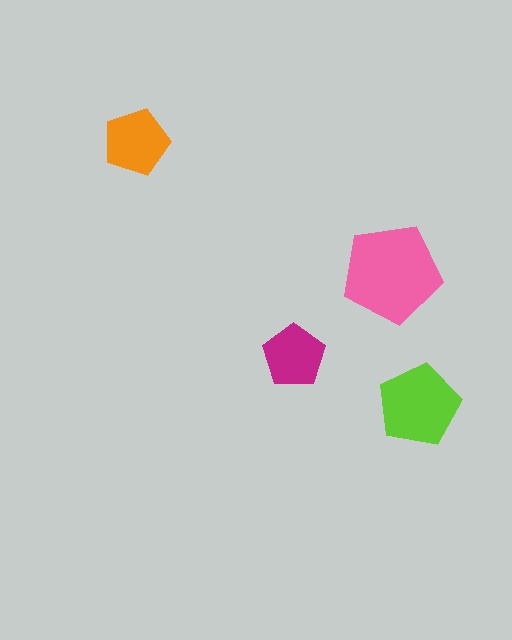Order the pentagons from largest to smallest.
the pink one, the lime one, the orange one, the magenta one.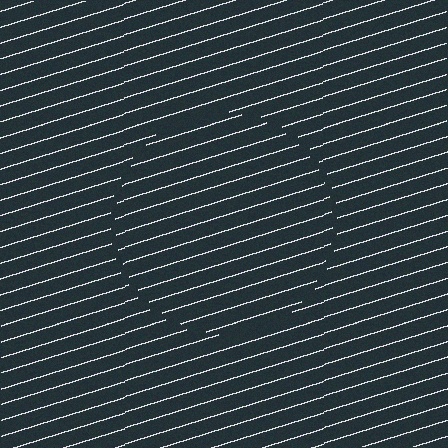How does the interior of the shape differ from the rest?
The interior of the shape contains the same grating, shifted by half a period — the contour is defined by the phase discontinuity where line-ends from the inner and outer gratings abut.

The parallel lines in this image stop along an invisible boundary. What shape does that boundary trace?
An illusory circle. The interior of the shape contains the same grating, shifted by half a period — the contour is defined by the phase discontinuity where line-ends from the inner and outer gratings abut.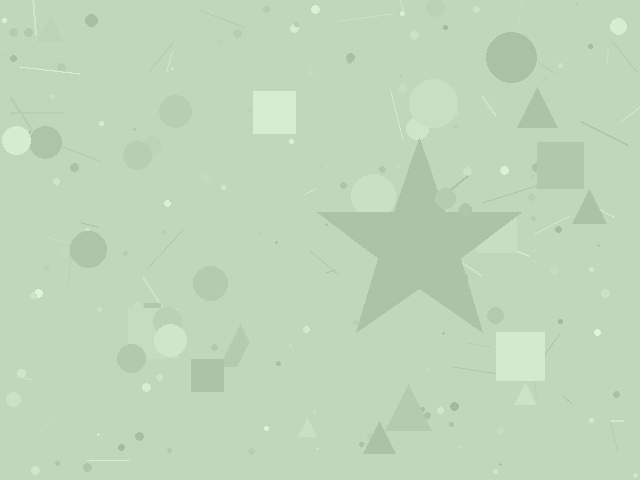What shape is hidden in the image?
A star is hidden in the image.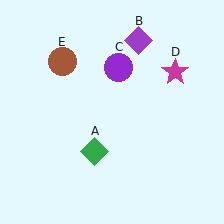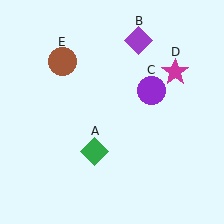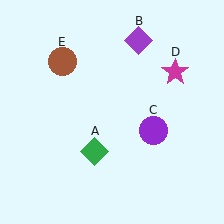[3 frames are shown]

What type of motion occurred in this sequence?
The purple circle (object C) rotated clockwise around the center of the scene.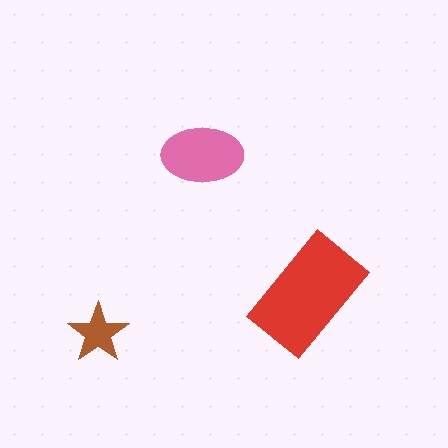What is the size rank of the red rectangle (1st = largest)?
1st.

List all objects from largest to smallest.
The red rectangle, the pink ellipse, the brown star.